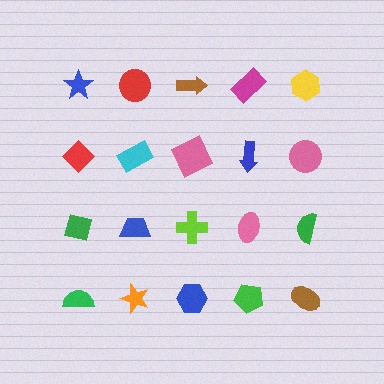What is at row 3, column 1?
A green square.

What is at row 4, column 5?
A brown ellipse.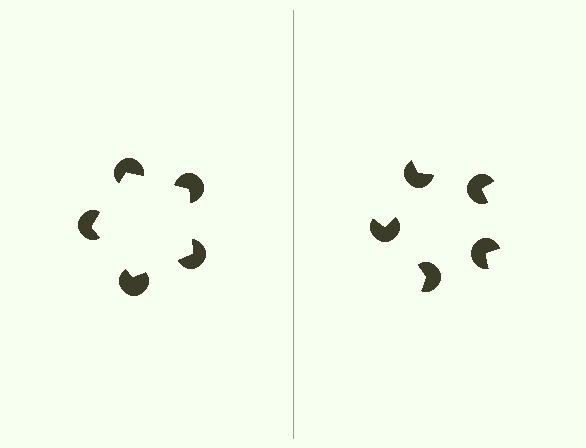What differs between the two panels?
The pac-man discs are positioned identically on both sides; only the wedge orientations differ. On the left they align to a pentagon; on the right they are misaligned.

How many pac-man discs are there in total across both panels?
10 — 5 on each side.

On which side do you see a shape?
An illusory pentagon appears on the left side. On the right side the wedge cuts are rotated, so no coherent shape forms.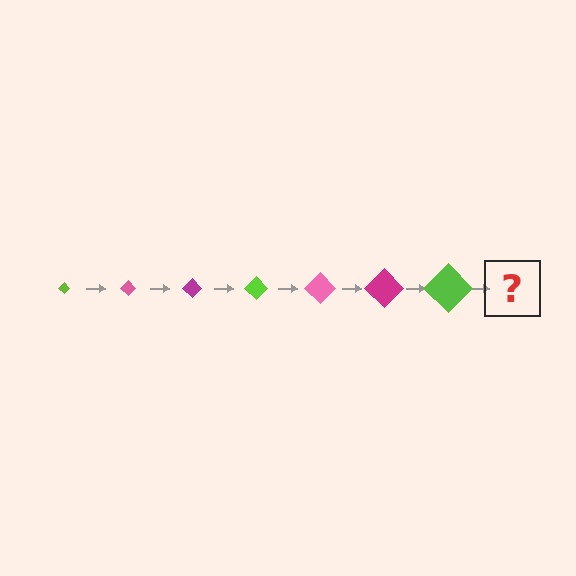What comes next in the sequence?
The next element should be a pink diamond, larger than the previous one.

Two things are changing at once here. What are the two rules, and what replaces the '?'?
The two rules are that the diamond grows larger each step and the color cycles through lime, pink, and magenta. The '?' should be a pink diamond, larger than the previous one.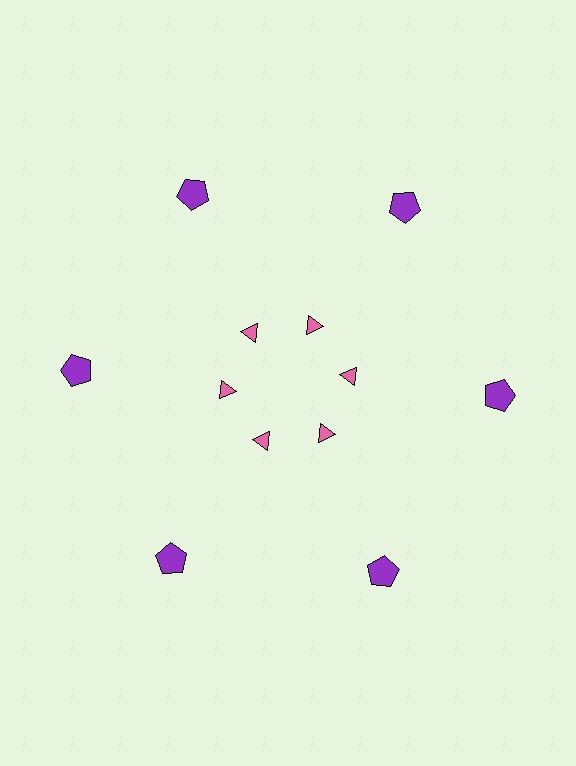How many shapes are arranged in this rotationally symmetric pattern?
There are 12 shapes, arranged in 6 groups of 2.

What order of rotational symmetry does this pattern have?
This pattern has 6-fold rotational symmetry.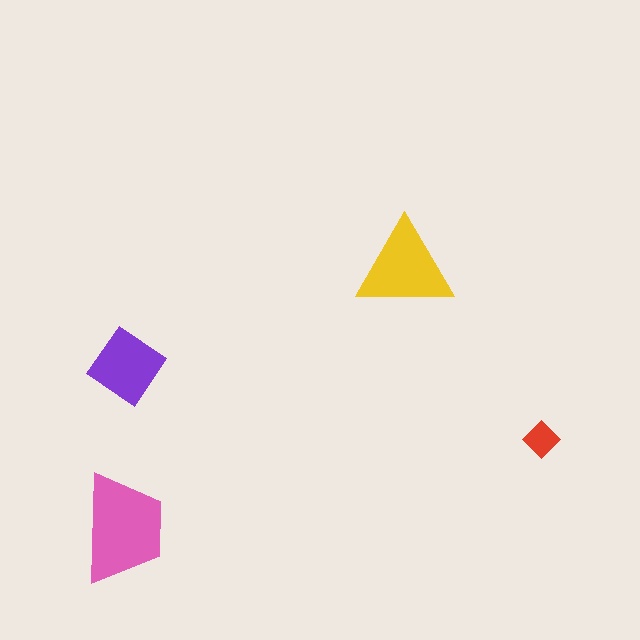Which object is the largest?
The pink trapezoid.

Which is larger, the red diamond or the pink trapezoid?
The pink trapezoid.